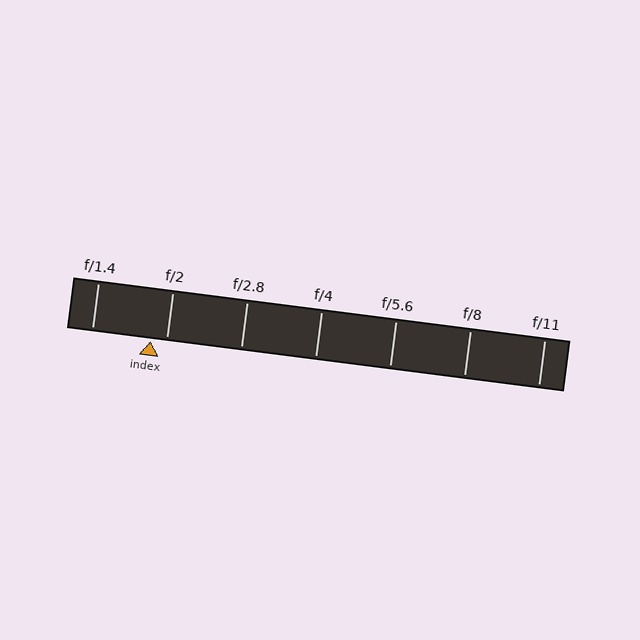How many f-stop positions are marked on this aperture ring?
There are 7 f-stop positions marked.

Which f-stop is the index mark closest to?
The index mark is closest to f/2.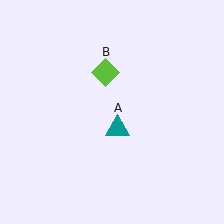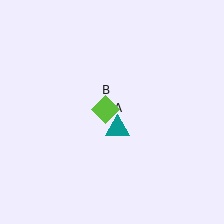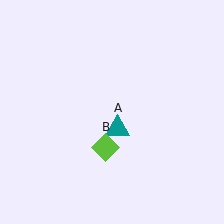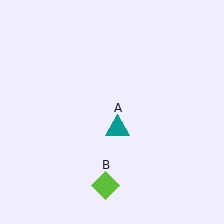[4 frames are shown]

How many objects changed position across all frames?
1 object changed position: lime diamond (object B).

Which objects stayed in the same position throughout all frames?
Teal triangle (object A) remained stationary.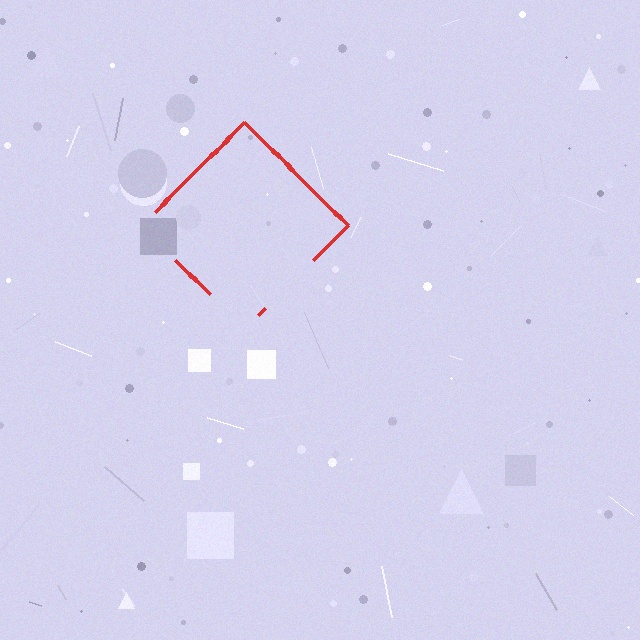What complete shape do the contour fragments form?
The contour fragments form a diamond.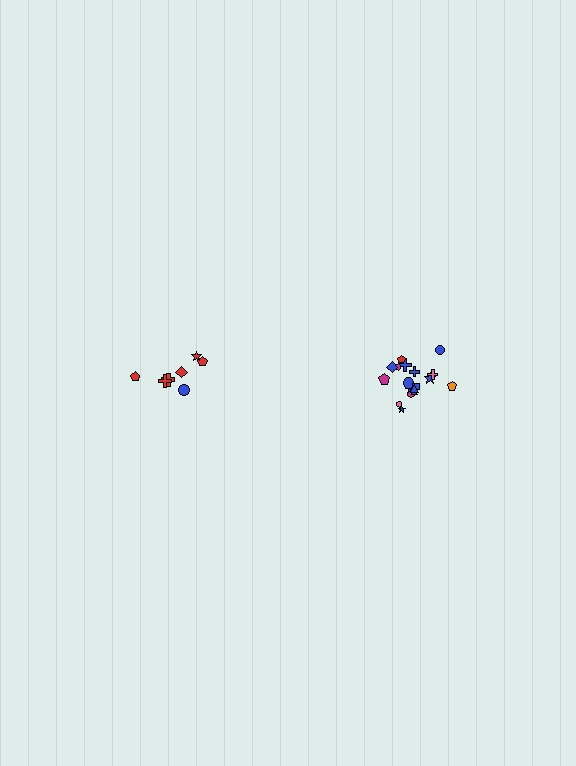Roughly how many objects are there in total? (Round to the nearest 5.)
Roughly 25 objects in total.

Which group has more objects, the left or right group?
The right group.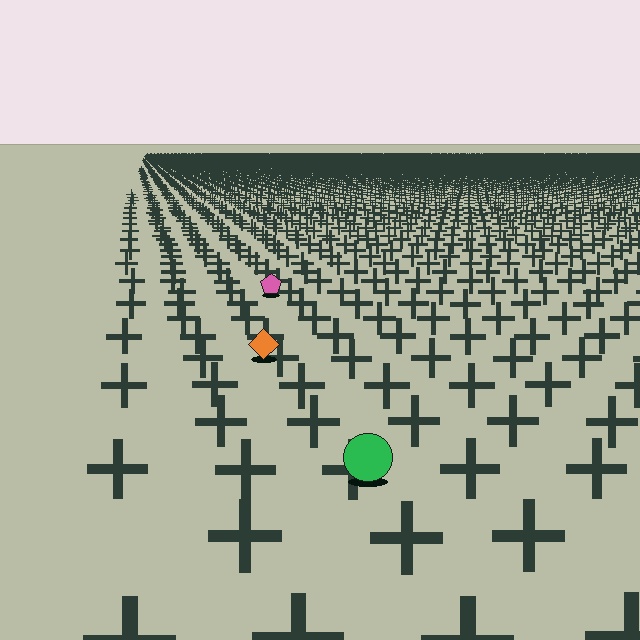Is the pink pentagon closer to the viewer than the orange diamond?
No. The orange diamond is closer — you can tell from the texture gradient: the ground texture is coarser near it.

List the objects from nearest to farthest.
From nearest to farthest: the green circle, the orange diamond, the pink pentagon.